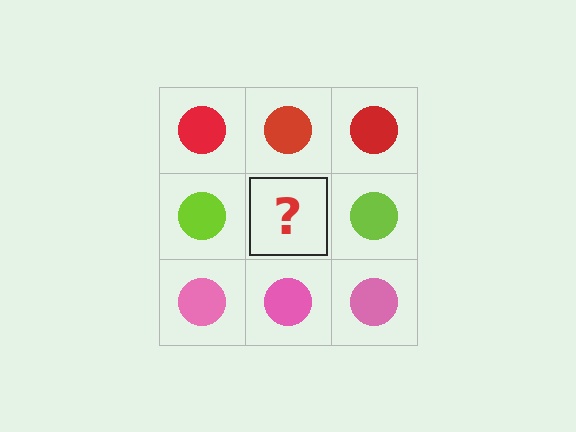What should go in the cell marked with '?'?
The missing cell should contain a lime circle.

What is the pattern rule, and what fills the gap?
The rule is that each row has a consistent color. The gap should be filled with a lime circle.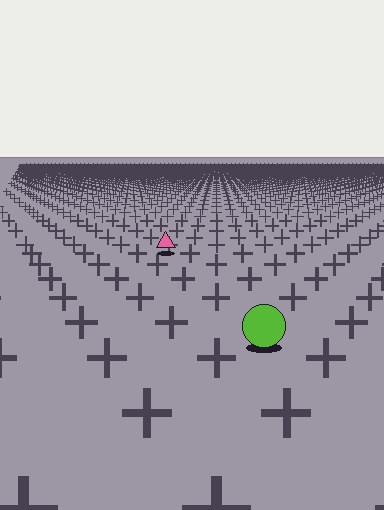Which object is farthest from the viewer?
The pink triangle is farthest from the viewer. It appears smaller and the ground texture around it is denser.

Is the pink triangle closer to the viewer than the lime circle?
No. The lime circle is closer — you can tell from the texture gradient: the ground texture is coarser near it.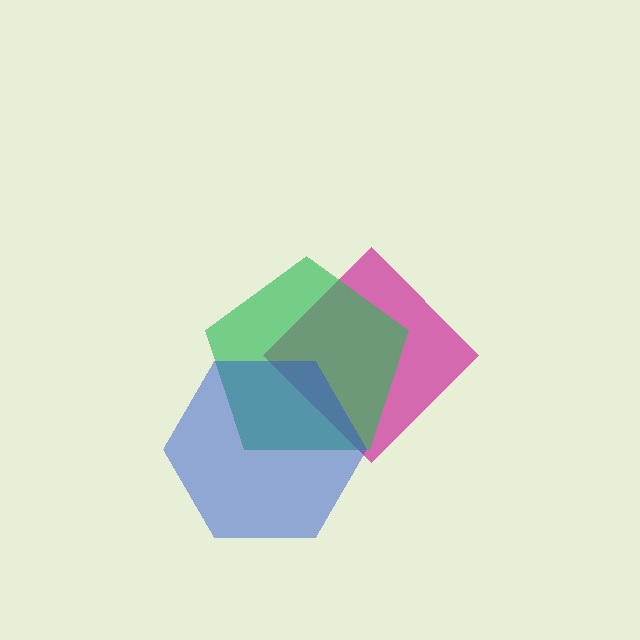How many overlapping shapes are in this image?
There are 3 overlapping shapes in the image.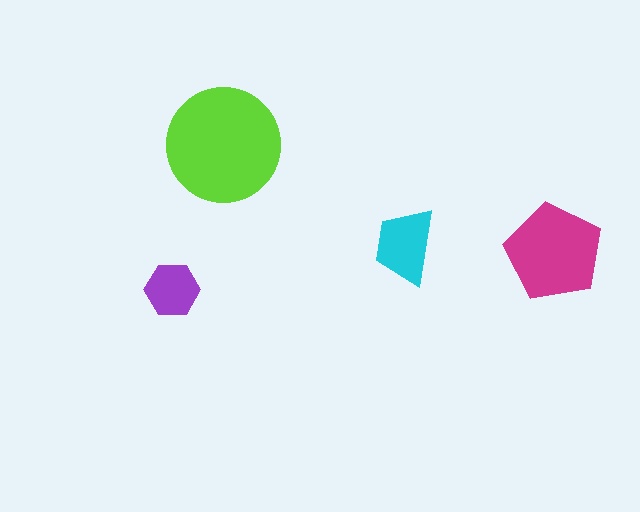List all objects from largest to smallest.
The lime circle, the magenta pentagon, the cyan trapezoid, the purple hexagon.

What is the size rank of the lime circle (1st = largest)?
1st.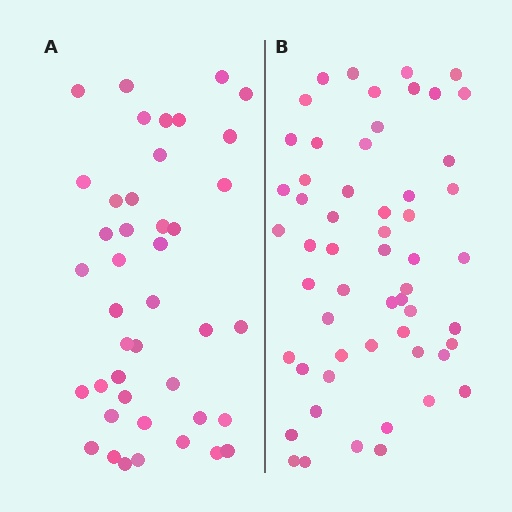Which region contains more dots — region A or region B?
Region B (the right region) has more dots.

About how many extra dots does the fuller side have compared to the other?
Region B has approximately 15 more dots than region A.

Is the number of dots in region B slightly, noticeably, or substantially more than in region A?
Region B has noticeably more, but not dramatically so. The ratio is roughly 1.3 to 1.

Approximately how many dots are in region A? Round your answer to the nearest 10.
About 40 dots. (The exact count is 42, which rounds to 40.)